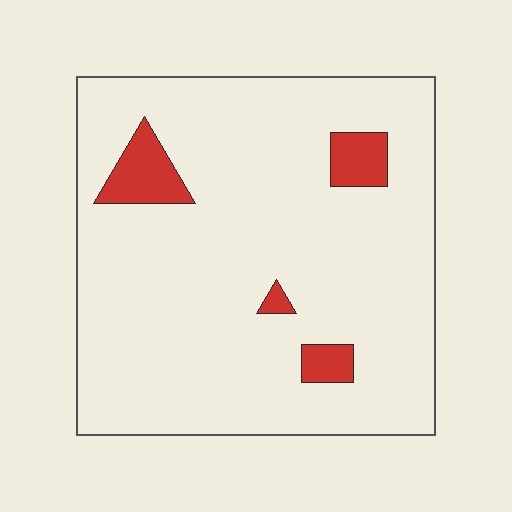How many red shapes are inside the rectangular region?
4.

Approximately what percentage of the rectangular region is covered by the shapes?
Approximately 10%.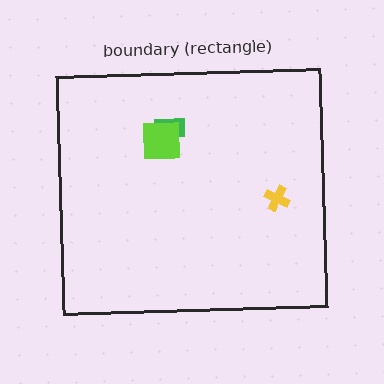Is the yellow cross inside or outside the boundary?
Inside.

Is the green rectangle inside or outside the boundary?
Inside.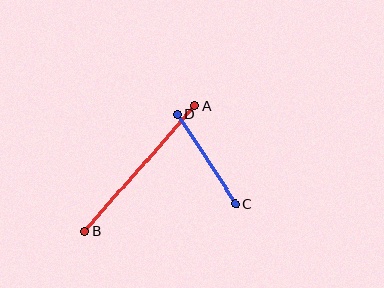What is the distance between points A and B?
The distance is approximately 167 pixels.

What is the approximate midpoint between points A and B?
The midpoint is at approximately (140, 168) pixels.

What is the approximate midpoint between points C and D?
The midpoint is at approximately (207, 159) pixels.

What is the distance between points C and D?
The distance is approximately 107 pixels.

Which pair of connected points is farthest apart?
Points A and B are farthest apart.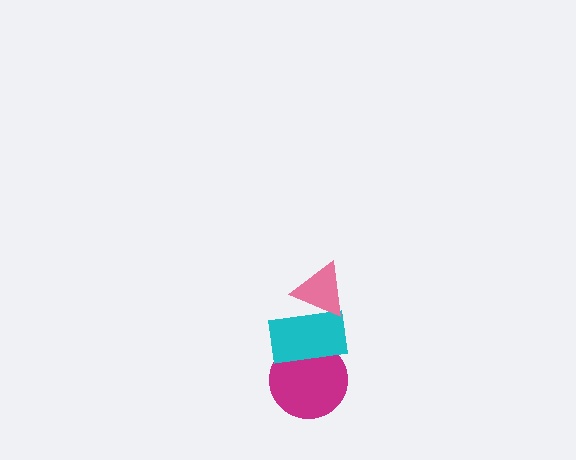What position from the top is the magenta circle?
The magenta circle is 3rd from the top.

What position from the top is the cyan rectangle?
The cyan rectangle is 2nd from the top.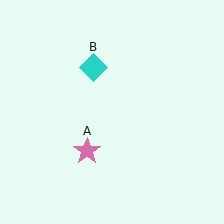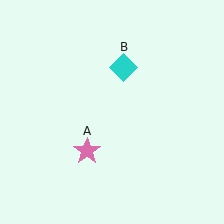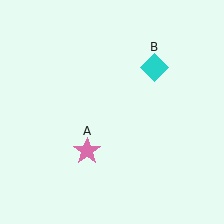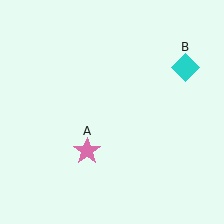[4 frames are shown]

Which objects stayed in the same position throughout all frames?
Pink star (object A) remained stationary.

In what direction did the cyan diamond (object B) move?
The cyan diamond (object B) moved right.